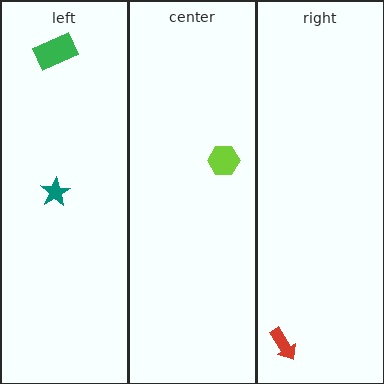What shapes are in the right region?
The red arrow.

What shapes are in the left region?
The green rectangle, the teal star.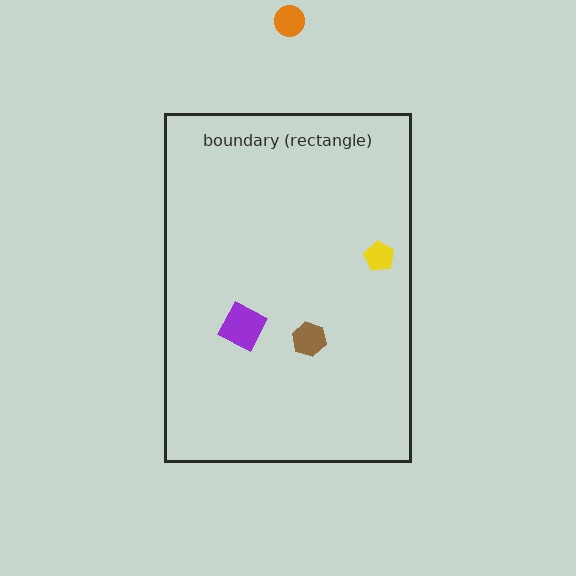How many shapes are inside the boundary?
3 inside, 1 outside.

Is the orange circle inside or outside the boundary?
Outside.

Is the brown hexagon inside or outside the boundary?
Inside.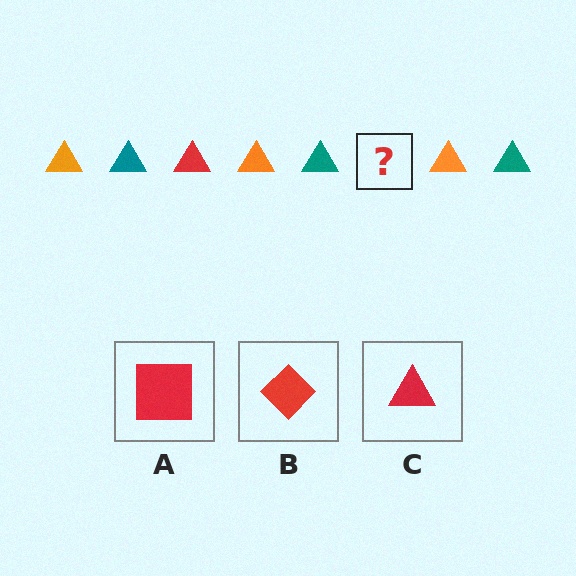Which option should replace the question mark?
Option C.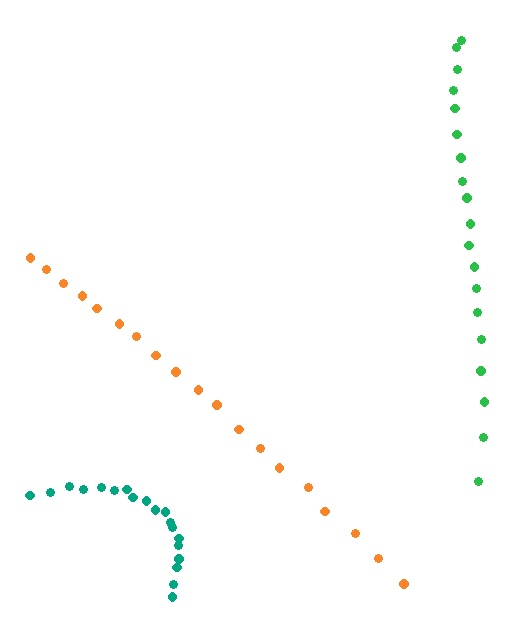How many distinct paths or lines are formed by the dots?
There are 3 distinct paths.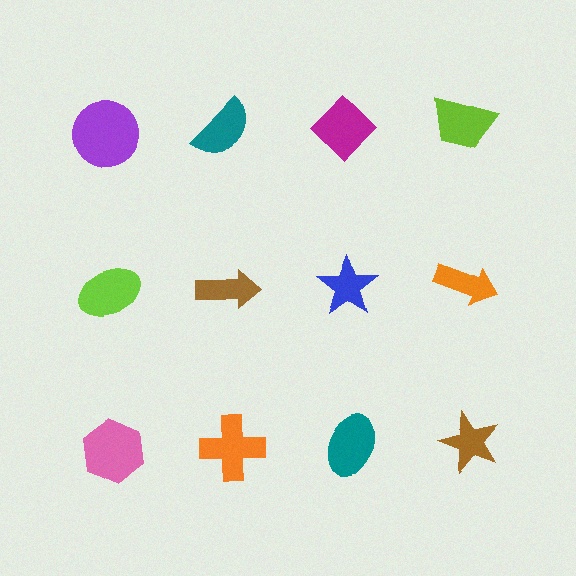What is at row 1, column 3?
A magenta diamond.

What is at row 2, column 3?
A blue star.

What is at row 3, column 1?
A pink hexagon.